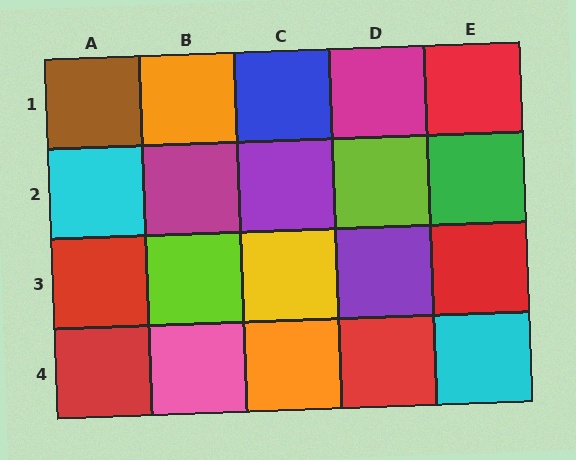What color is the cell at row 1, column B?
Orange.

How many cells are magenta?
2 cells are magenta.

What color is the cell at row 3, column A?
Red.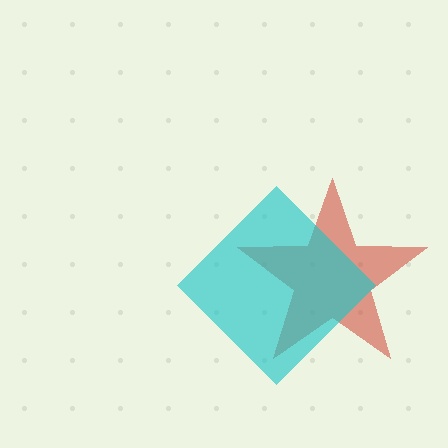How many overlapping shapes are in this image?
There are 2 overlapping shapes in the image.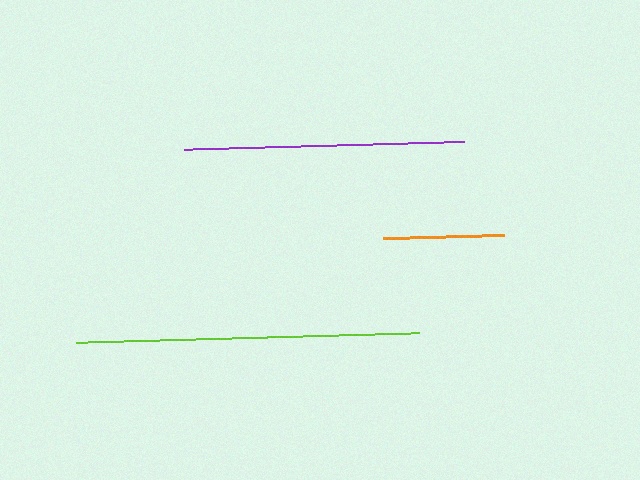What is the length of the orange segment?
The orange segment is approximately 121 pixels long.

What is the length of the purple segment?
The purple segment is approximately 280 pixels long.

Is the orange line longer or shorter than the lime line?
The lime line is longer than the orange line.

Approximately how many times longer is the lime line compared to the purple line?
The lime line is approximately 1.2 times the length of the purple line.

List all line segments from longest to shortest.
From longest to shortest: lime, purple, orange.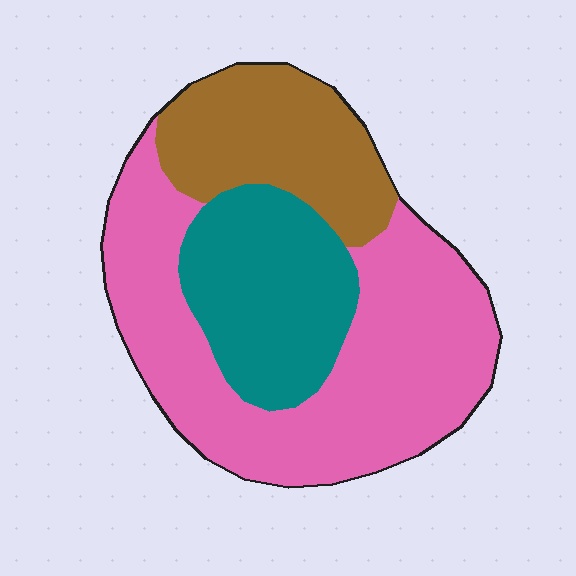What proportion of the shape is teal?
Teal covers around 25% of the shape.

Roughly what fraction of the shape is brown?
Brown takes up about one quarter (1/4) of the shape.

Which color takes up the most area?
Pink, at roughly 50%.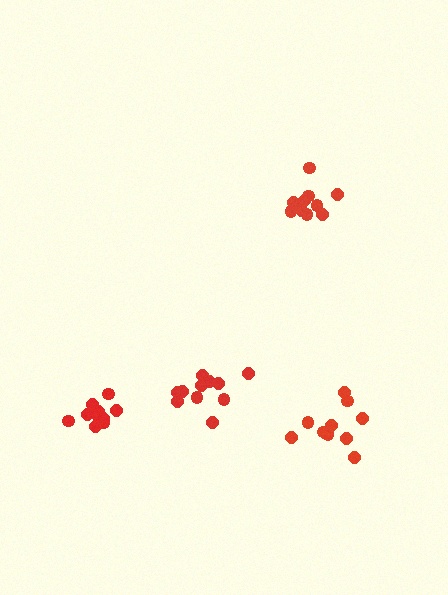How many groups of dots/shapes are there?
There are 4 groups.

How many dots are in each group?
Group 1: 10 dots, Group 2: 12 dots, Group 3: 10 dots, Group 4: 11 dots (43 total).